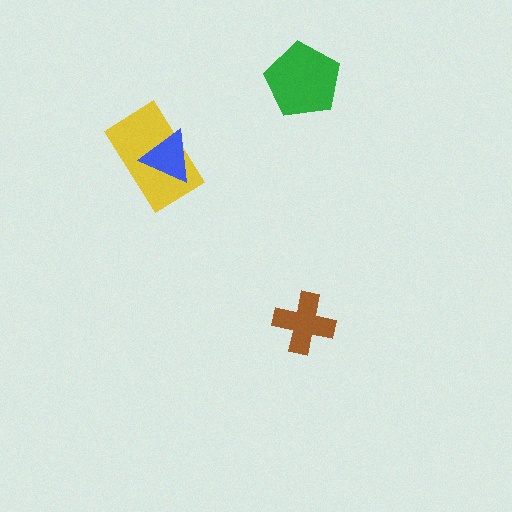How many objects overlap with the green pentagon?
0 objects overlap with the green pentagon.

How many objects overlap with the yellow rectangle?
1 object overlaps with the yellow rectangle.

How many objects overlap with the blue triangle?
1 object overlaps with the blue triangle.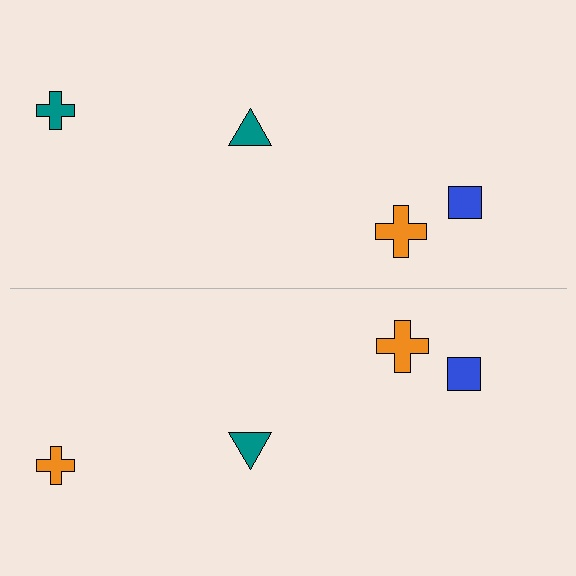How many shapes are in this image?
There are 8 shapes in this image.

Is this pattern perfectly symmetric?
No, the pattern is not perfectly symmetric. The orange cross on the bottom side breaks the symmetry — its mirror counterpart is teal.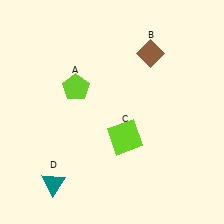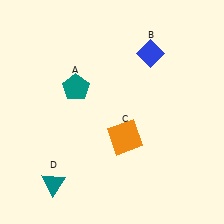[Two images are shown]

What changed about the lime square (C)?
In Image 1, C is lime. In Image 2, it changed to orange.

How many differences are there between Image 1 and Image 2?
There are 3 differences between the two images.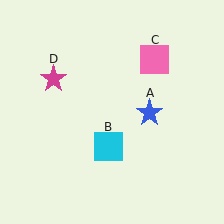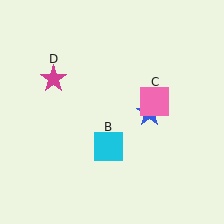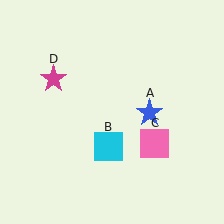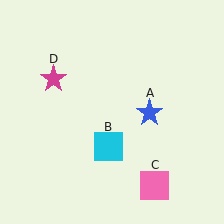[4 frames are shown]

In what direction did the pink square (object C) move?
The pink square (object C) moved down.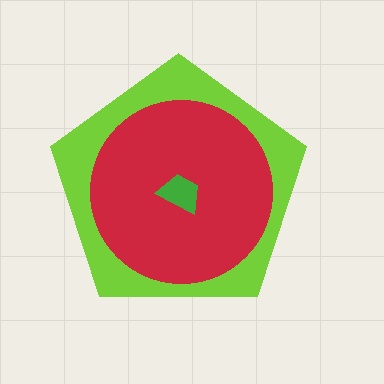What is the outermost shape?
The lime pentagon.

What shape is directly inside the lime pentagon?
The red circle.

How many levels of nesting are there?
3.